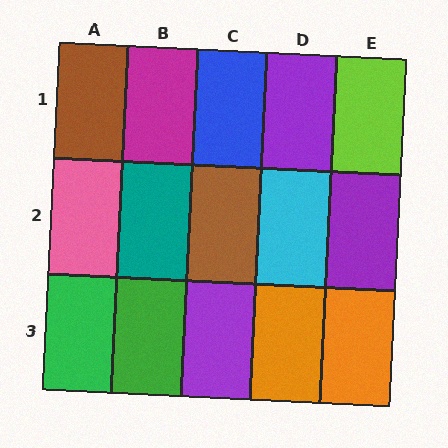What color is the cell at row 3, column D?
Orange.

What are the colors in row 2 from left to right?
Pink, teal, brown, cyan, purple.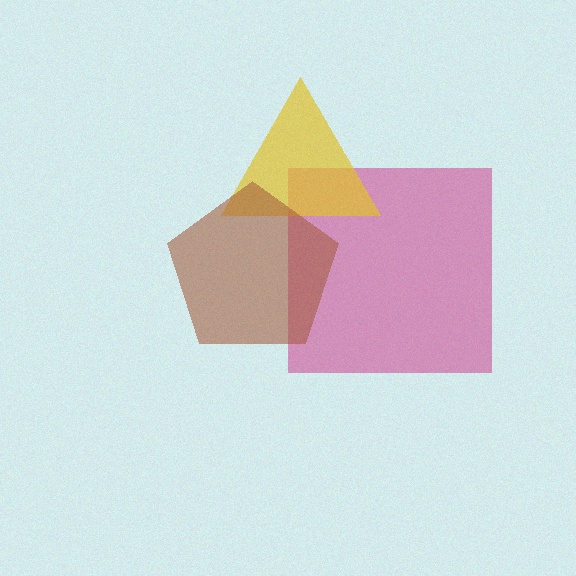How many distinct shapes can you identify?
There are 3 distinct shapes: a magenta square, a yellow triangle, a brown pentagon.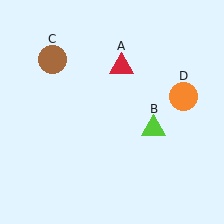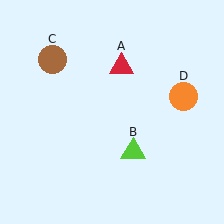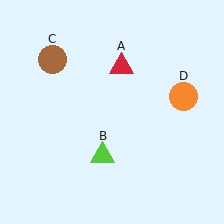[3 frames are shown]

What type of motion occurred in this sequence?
The lime triangle (object B) rotated clockwise around the center of the scene.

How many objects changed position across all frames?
1 object changed position: lime triangle (object B).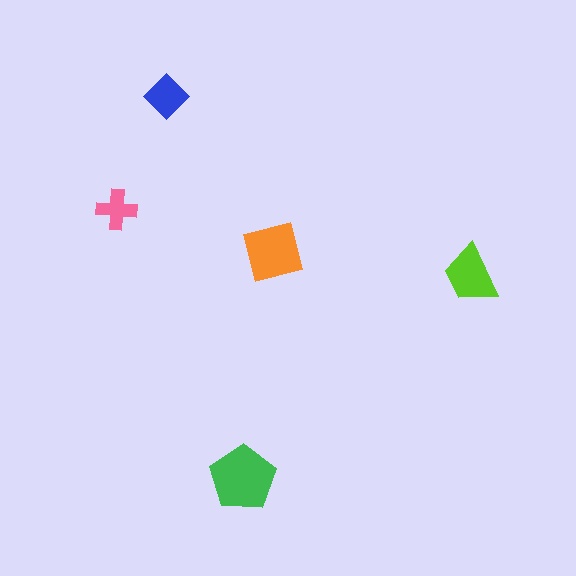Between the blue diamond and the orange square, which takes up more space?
The orange square.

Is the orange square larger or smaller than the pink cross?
Larger.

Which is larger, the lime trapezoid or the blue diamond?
The lime trapezoid.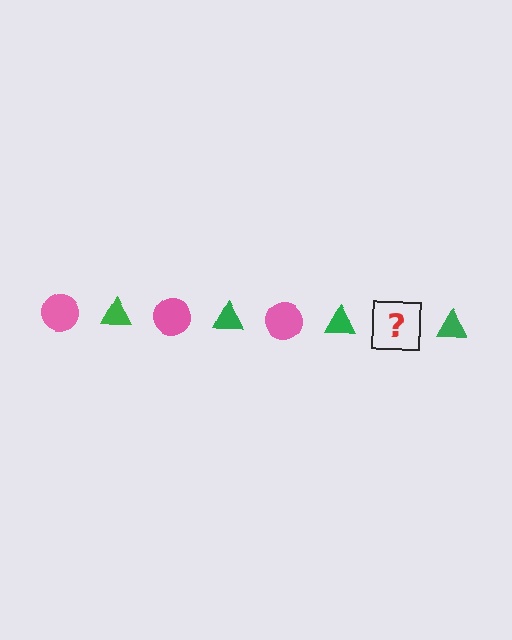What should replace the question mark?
The question mark should be replaced with a pink circle.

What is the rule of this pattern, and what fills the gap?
The rule is that the pattern alternates between pink circle and green triangle. The gap should be filled with a pink circle.